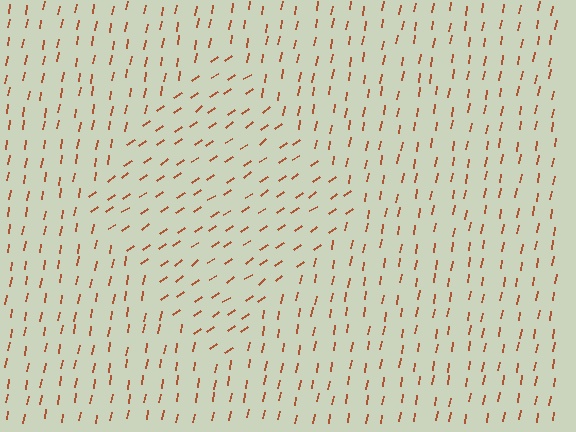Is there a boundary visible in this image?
Yes, there is a texture boundary formed by a change in line orientation.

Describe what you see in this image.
The image is filled with small brown line segments. A diamond region in the image has lines oriented differently from the surrounding lines, creating a visible texture boundary.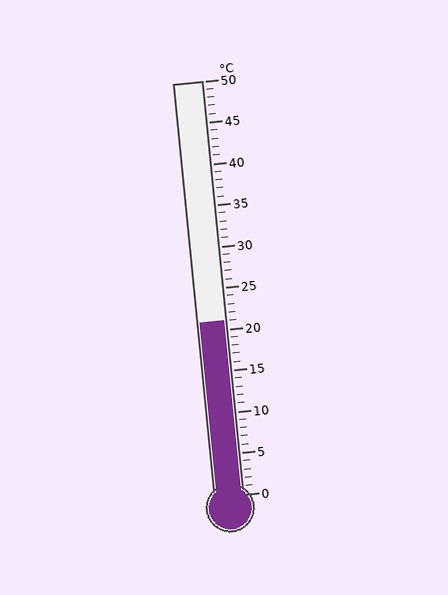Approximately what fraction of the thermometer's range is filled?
The thermometer is filled to approximately 40% of its range.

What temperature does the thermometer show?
The thermometer shows approximately 21°C.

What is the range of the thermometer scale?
The thermometer scale ranges from 0°C to 50°C.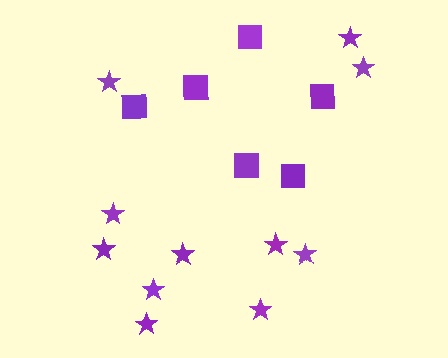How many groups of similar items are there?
There are 2 groups: one group of squares (6) and one group of stars (11).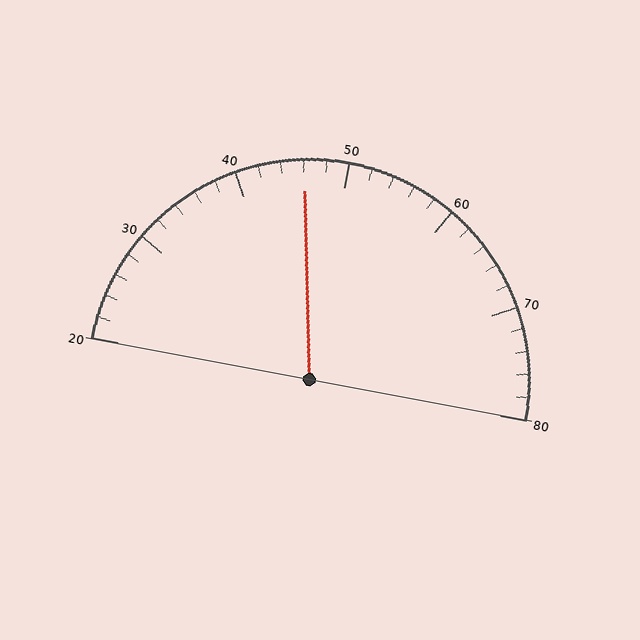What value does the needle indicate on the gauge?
The needle indicates approximately 46.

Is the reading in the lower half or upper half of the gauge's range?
The reading is in the lower half of the range (20 to 80).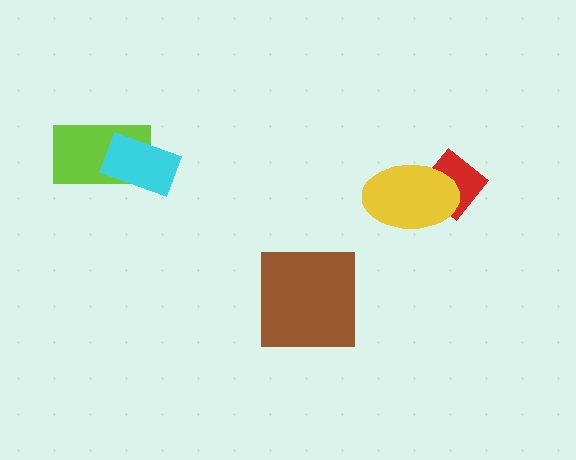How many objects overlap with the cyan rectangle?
1 object overlaps with the cyan rectangle.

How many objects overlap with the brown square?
0 objects overlap with the brown square.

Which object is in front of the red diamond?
The yellow ellipse is in front of the red diamond.